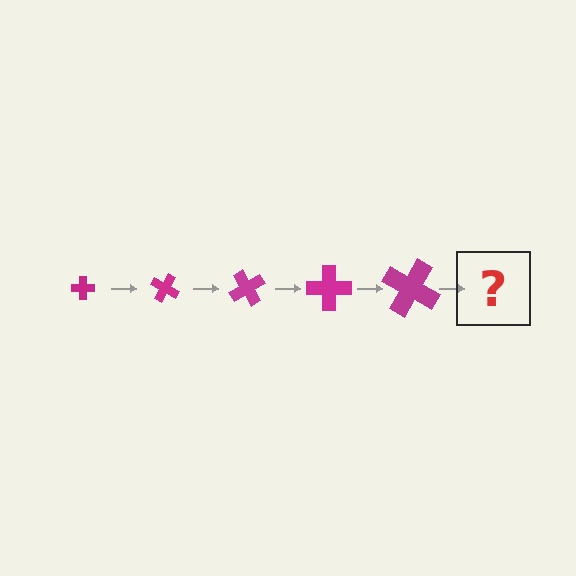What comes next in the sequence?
The next element should be a cross, larger than the previous one and rotated 150 degrees from the start.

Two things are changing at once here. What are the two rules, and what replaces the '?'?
The two rules are that the cross grows larger each step and it rotates 30 degrees each step. The '?' should be a cross, larger than the previous one and rotated 150 degrees from the start.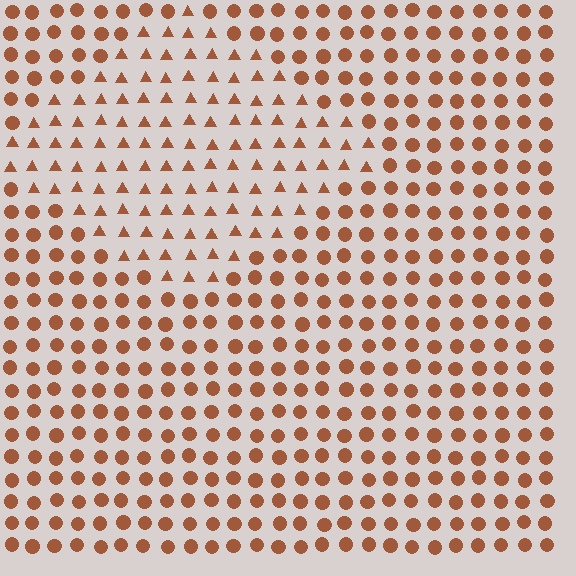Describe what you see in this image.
The image is filled with small brown elements arranged in a uniform grid. A diamond-shaped region contains triangles, while the surrounding area contains circles. The boundary is defined purely by the change in element shape.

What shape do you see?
I see a diamond.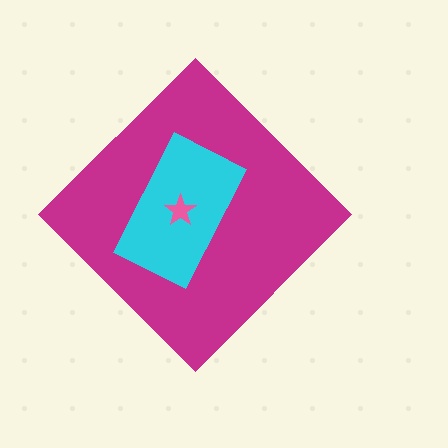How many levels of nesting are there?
3.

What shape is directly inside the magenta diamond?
The cyan rectangle.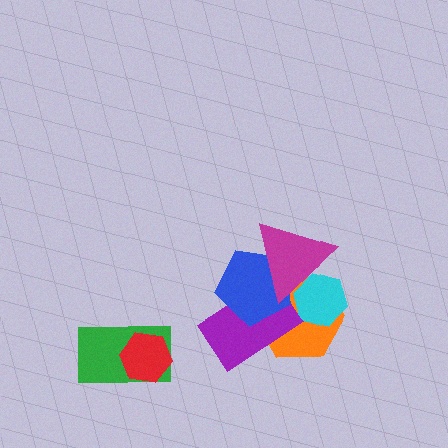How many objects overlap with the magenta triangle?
4 objects overlap with the magenta triangle.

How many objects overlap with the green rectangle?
1 object overlaps with the green rectangle.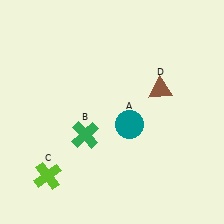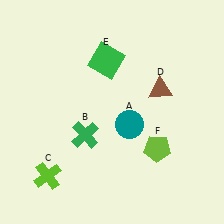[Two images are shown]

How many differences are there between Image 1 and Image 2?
There are 2 differences between the two images.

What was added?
A green square (E), a lime pentagon (F) were added in Image 2.